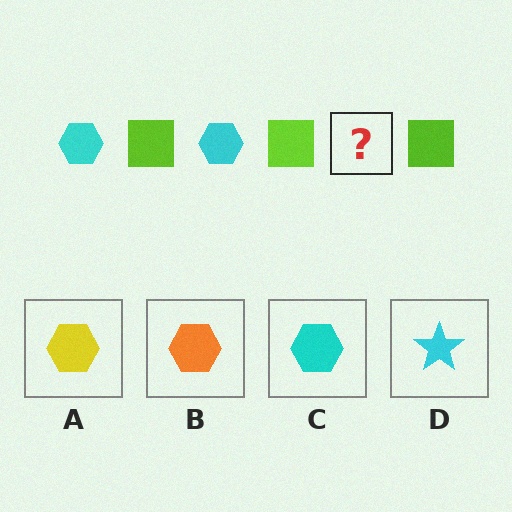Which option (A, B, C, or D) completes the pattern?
C.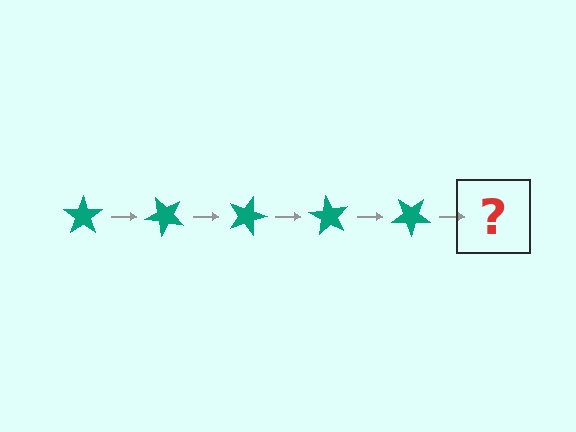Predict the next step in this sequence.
The next step is a teal star rotated 225 degrees.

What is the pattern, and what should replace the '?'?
The pattern is that the star rotates 45 degrees each step. The '?' should be a teal star rotated 225 degrees.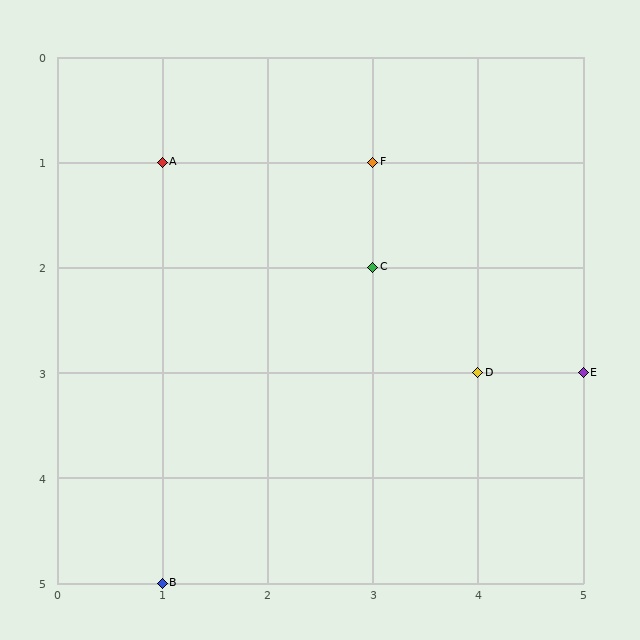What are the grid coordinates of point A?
Point A is at grid coordinates (1, 1).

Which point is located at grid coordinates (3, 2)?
Point C is at (3, 2).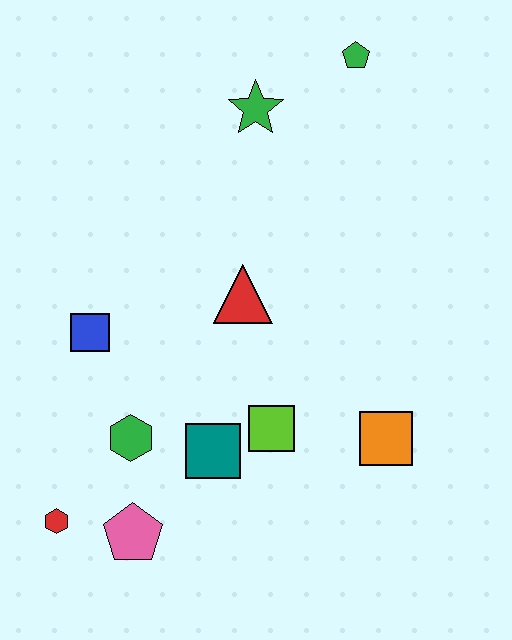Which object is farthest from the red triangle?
The red hexagon is farthest from the red triangle.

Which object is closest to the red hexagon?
The pink pentagon is closest to the red hexagon.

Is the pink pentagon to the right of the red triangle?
No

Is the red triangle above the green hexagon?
Yes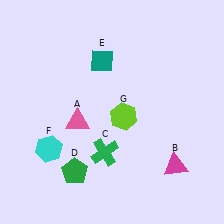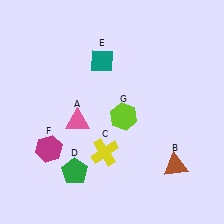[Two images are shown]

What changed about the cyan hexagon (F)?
In Image 1, F is cyan. In Image 2, it changed to magenta.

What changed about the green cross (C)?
In Image 1, C is green. In Image 2, it changed to yellow.